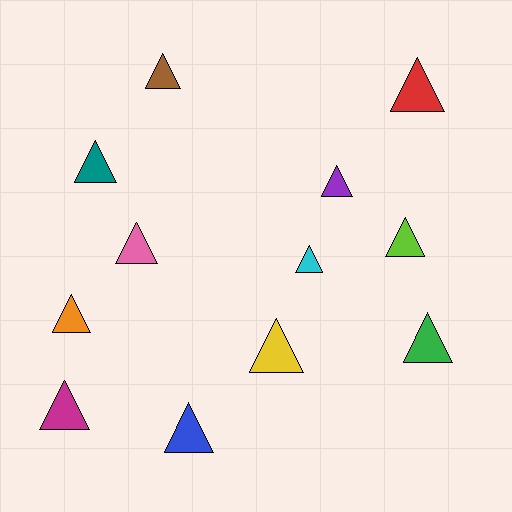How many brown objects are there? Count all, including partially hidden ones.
There is 1 brown object.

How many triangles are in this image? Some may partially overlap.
There are 12 triangles.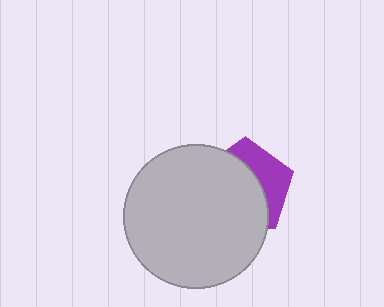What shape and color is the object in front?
The object in front is a light gray circle.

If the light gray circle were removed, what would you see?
You would see the complete purple pentagon.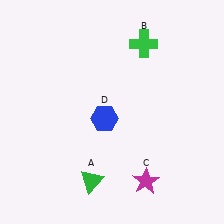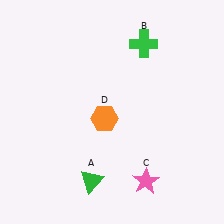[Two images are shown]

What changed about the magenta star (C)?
In Image 1, C is magenta. In Image 2, it changed to pink.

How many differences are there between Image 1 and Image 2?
There are 2 differences between the two images.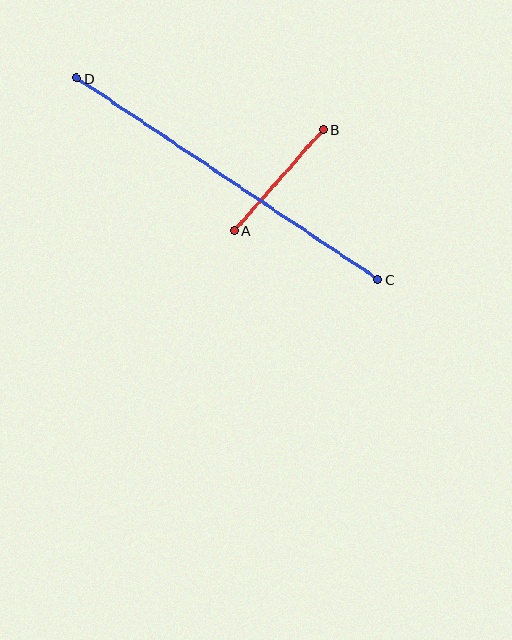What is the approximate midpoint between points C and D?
The midpoint is at approximately (227, 179) pixels.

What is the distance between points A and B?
The distance is approximately 135 pixels.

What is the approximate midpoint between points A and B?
The midpoint is at approximately (279, 180) pixels.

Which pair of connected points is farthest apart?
Points C and D are farthest apart.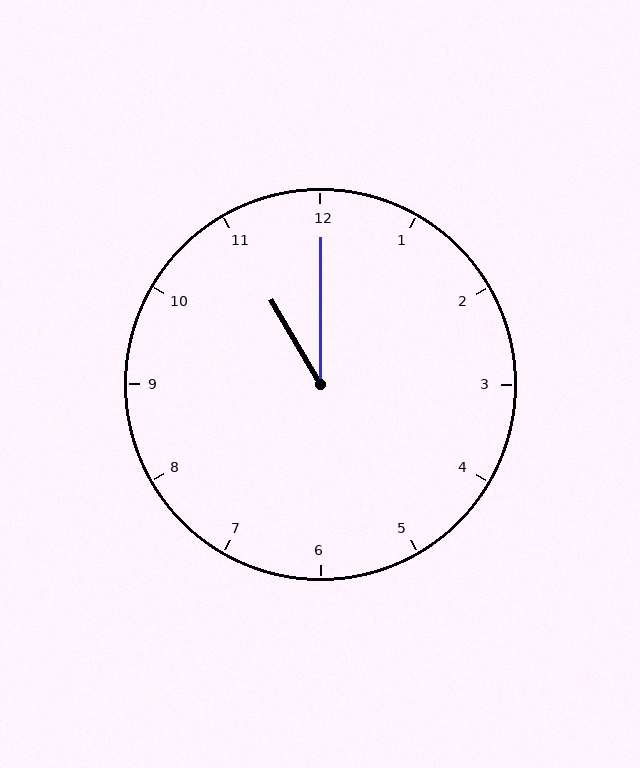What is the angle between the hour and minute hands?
Approximately 30 degrees.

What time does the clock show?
11:00.